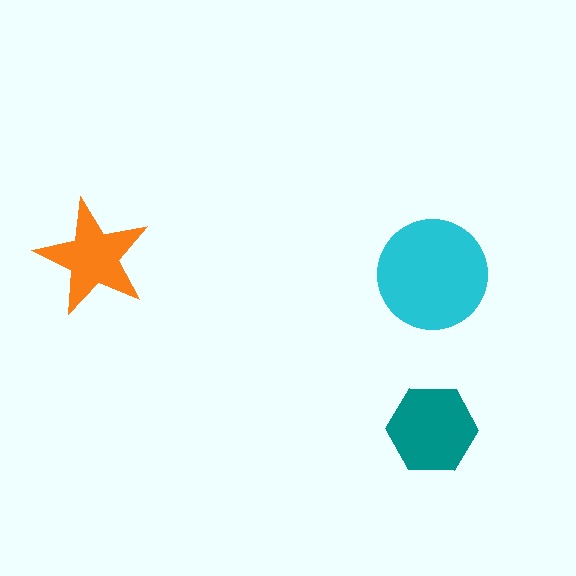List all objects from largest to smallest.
The cyan circle, the teal hexagon, the orange star.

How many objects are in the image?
There are 3 objects in the image.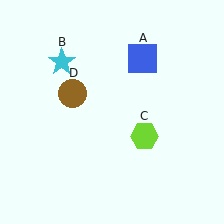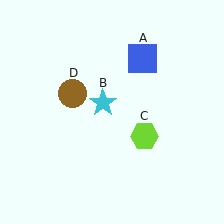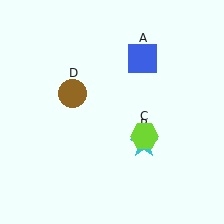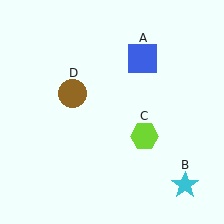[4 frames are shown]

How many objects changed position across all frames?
1 object changed position: cyan star (object B).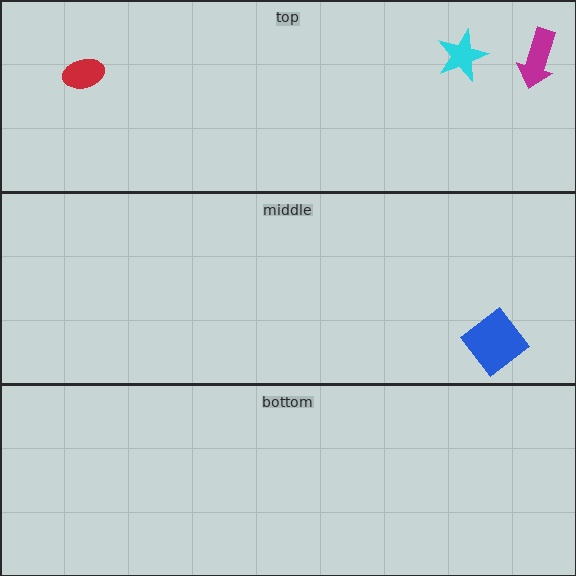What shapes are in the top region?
The red ellipse, the magenta arrow, the cyan star.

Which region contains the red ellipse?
The top region.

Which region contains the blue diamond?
The middle region.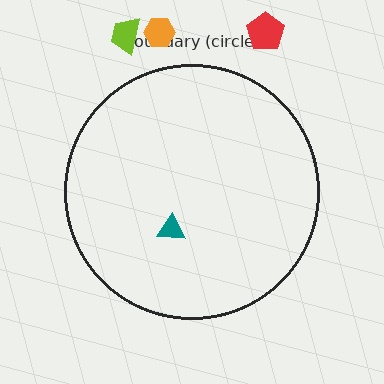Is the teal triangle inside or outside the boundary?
Inside.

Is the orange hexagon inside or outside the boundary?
Outside.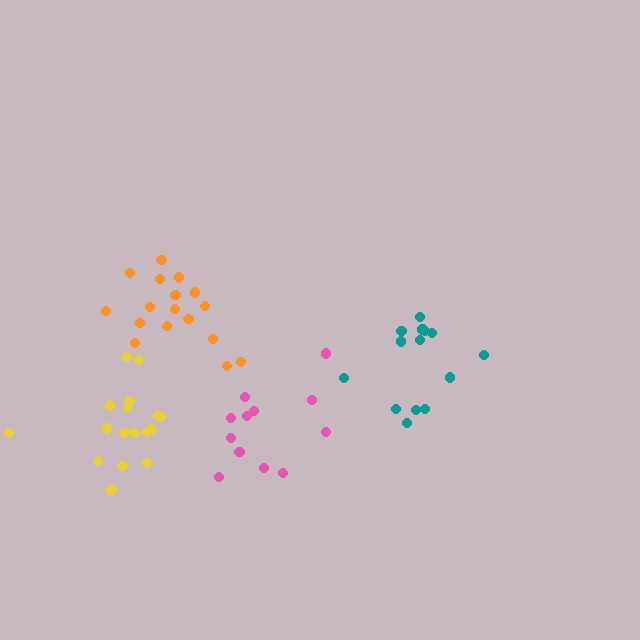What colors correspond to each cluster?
The clusters are colored: pink, teal, yellow, orange.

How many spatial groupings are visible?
There are 4 spatial groupings.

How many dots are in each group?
Group 1: 12 dots, Group 2: 14 dots, Group 3: 17 dots, Group 4: 17 dots (60 total).